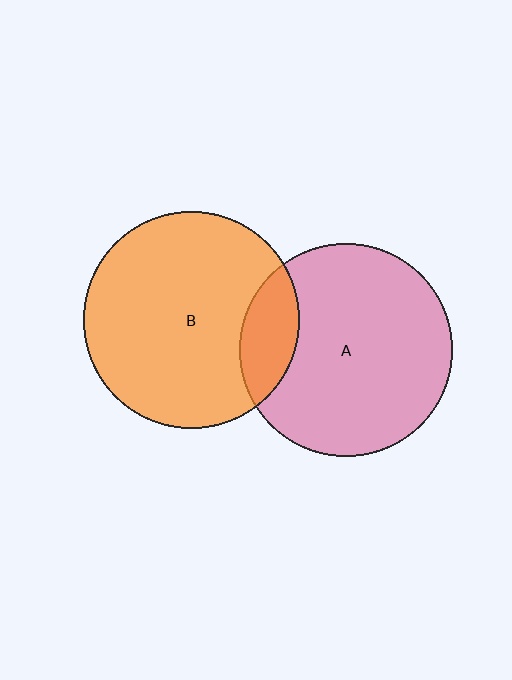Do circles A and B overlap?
Yes.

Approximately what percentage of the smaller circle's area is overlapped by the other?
Approximately 15%.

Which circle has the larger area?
Circle B (orange).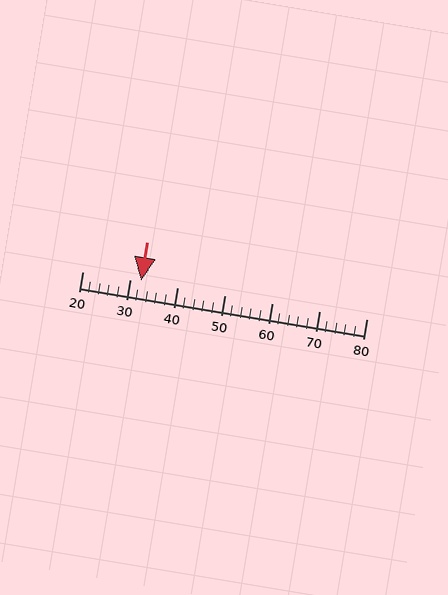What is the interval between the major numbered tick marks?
The major tick marks are spaced 10 units apart.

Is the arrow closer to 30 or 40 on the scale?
The arrow is closer to 30.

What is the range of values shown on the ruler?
The ruler shows values from 20 to 80.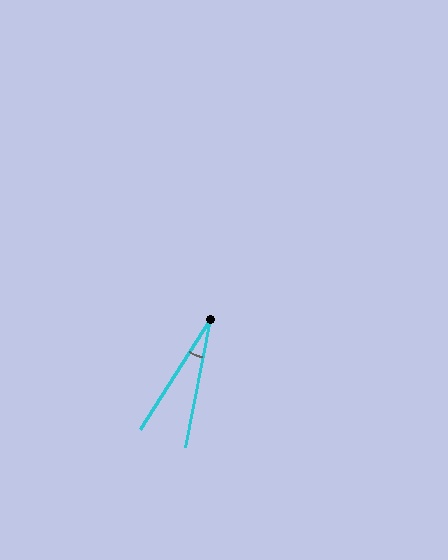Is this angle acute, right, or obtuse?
It is acute.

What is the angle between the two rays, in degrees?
Approximately 22 degrees.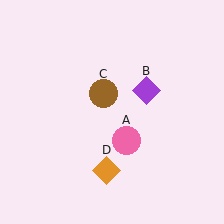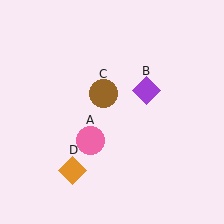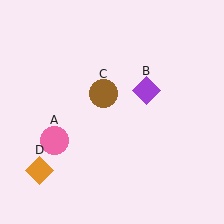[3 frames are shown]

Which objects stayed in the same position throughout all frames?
Purple diamond (object B) and brown circle (object C) remained stationary.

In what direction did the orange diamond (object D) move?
The orange diamond (object D) moved left.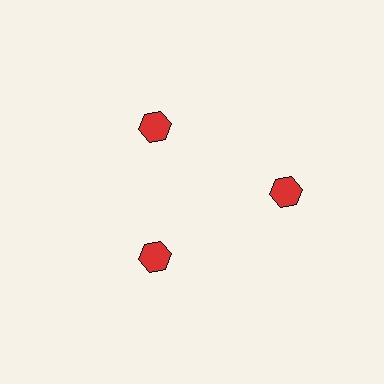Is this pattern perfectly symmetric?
No. The 3 red hexagons are arranged in a ring, but one element near the 3 o'clock position is pushed outward from the center, breaking the 3-fold rotational symmetry.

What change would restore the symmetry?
The symmetry would be restored by moving it inward, back onto the ring so that all 3 hexagons sit at equal angles and equal distance from the center.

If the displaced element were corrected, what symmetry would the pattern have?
It would have 3-fold rotational symmetry — the pattern would map onto itself every 120 degrees.